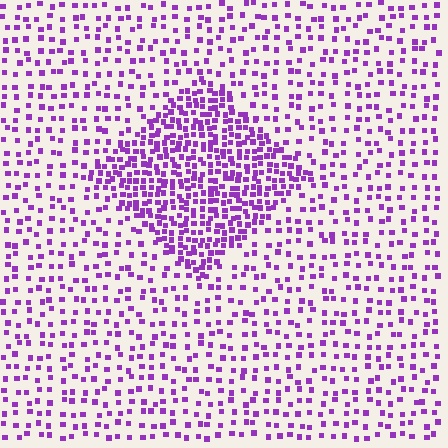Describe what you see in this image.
The image contains small purple elements arranged at two different densities. A diamond-shaped region is visible where the elements are more densely packed than the surrounding area.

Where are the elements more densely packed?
The elements are more densely packed inside the diamond boundary.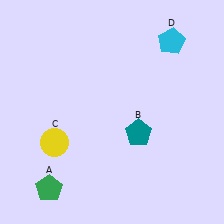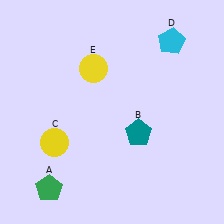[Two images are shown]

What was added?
A yellow circle (E) was added in Image 2.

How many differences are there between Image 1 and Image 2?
There is 1 difference between the two images.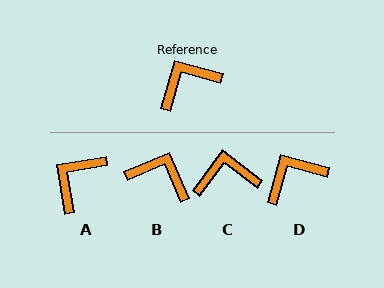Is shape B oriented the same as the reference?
No, it is off by about 51 degrees.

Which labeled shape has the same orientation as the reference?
D.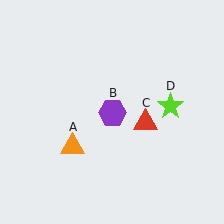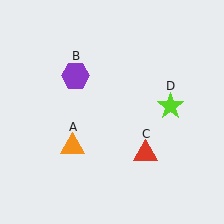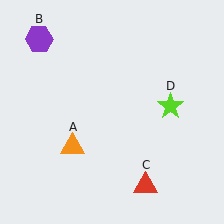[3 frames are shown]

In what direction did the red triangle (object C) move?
The red triangle (object C) moved down.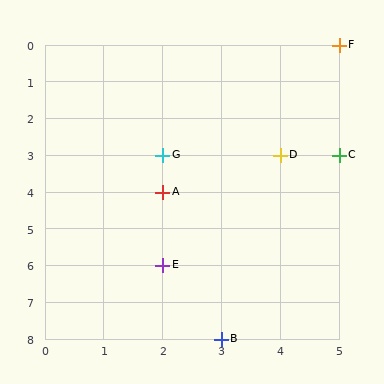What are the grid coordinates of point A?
Point A is at grid coordinates (2, 4).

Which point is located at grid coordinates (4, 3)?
Point D is at (4, 3).